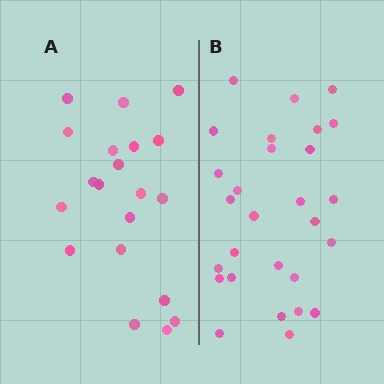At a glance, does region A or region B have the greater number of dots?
Region B (the right region) has more dots.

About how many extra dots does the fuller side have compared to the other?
Region B has roughly 8 or so more dots than region A.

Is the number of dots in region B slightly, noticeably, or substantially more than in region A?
Region B has noticeably more, but not dramatically so. The ratio is roughly 1.4 to 1.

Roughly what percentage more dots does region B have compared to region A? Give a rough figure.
About 40% more.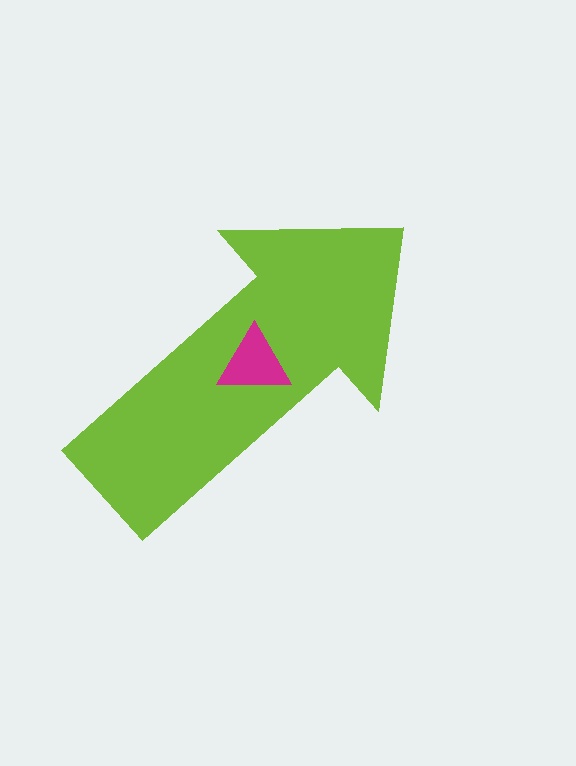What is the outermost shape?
The lime arrow.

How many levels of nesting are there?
2.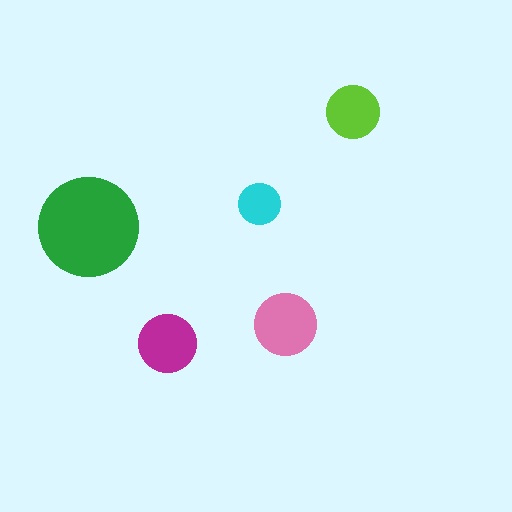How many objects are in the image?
There are 5 objects in the image.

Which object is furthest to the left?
The green circle is leftmost.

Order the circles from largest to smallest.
the green one, the pink one, the magenta one, the lime one, the cyan one.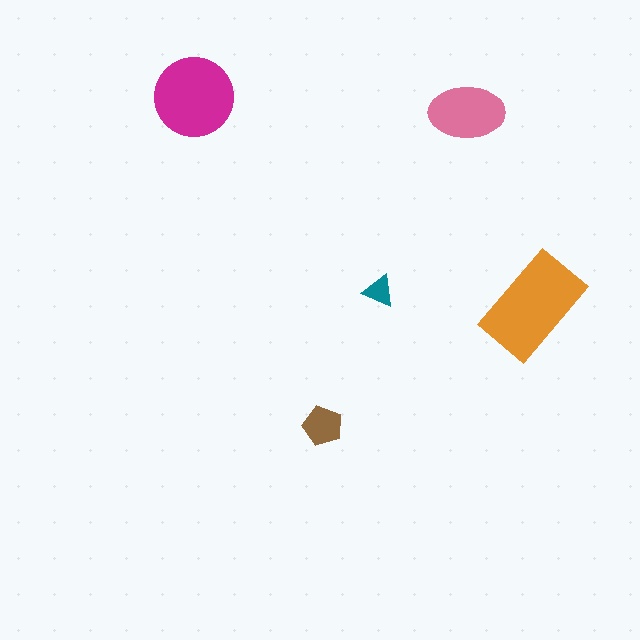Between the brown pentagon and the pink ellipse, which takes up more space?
The pink ellipse.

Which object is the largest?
The orange rectangle.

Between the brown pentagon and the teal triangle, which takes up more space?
The brown pentagon.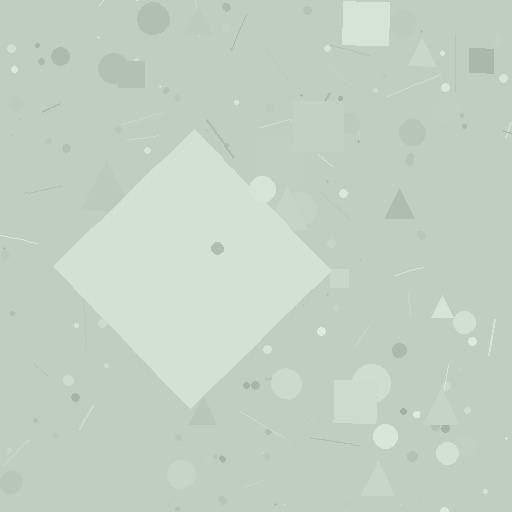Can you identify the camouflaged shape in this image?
The camouflaged shape is a diamond.